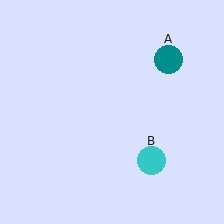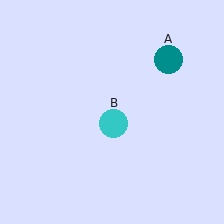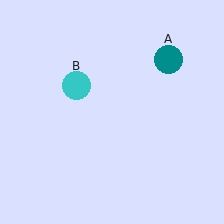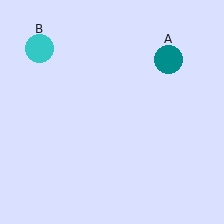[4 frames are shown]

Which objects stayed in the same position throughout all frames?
Teal circle (object A) remained stationary.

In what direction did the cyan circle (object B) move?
The cyan circle (object B) moved up and to the left.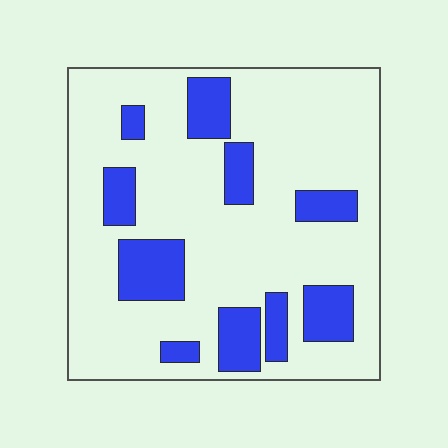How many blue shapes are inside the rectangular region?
10.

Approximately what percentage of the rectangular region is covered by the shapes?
Approximately 20%.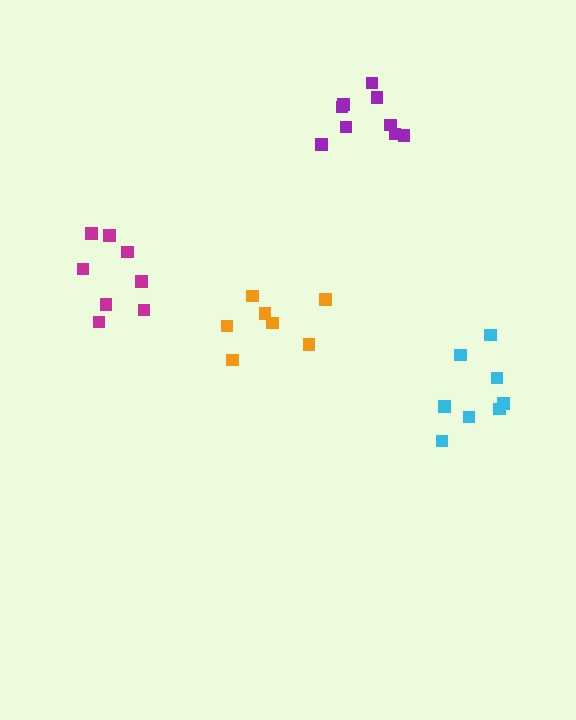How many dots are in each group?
Group 1: 7 dots, Group 2: 8 dots, Group 3: 8 dots, Group 4: 9 dots (32 total).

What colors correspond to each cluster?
The clusters are colored: orange, cyan, magenta, purple.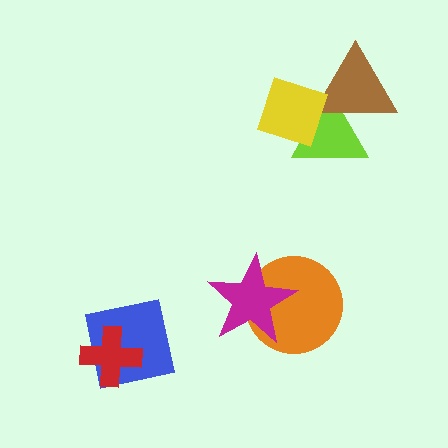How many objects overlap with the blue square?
1 object overlaps with the blue square.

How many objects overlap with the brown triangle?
2 objects overlap with the brown triangle.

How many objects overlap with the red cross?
1 object overlaps with the red cross.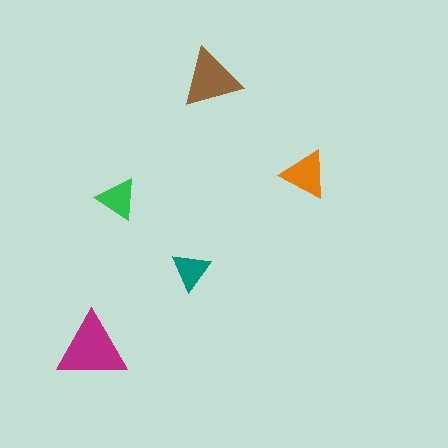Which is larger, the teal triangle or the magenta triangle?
The magenta one.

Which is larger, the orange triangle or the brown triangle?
The brown one.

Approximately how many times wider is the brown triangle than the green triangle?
About 1.5 times wider.